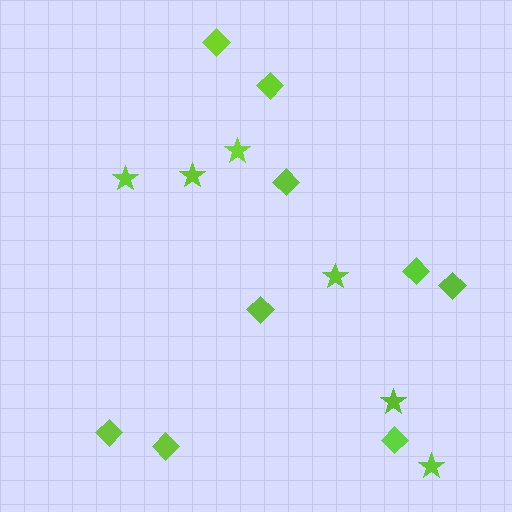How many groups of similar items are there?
There are 2 groups: one group of diamonds (9) and one group of stars (6).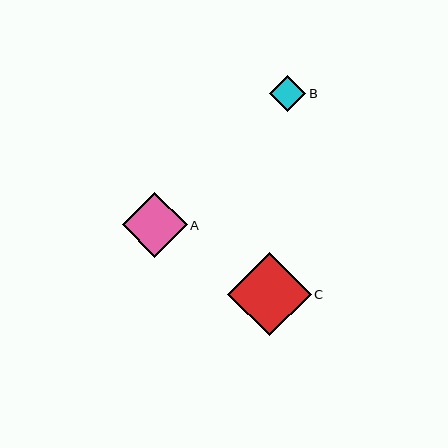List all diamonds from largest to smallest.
From largest to smallest: C, A, B.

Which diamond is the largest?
Diamond C is the largest with a size of approximately 83 pixels.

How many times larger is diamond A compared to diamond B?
Diamond A is approximately 1.8 times the size of diamond B.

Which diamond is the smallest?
Diamond B is the smallest with a size of approximately 36 pixels.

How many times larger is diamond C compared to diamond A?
Diamond C is approximately 1.3 times the size of diamond A.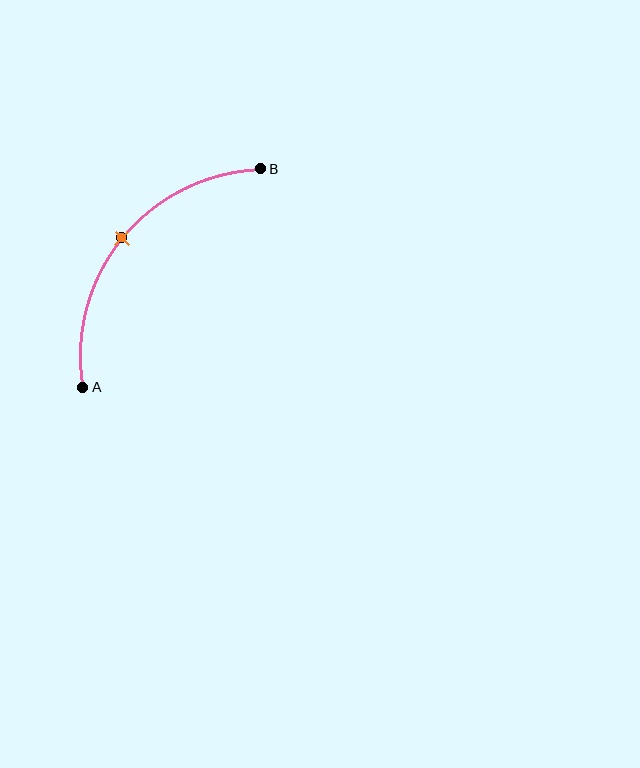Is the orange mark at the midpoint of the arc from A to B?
Yes. The orange mark lies on the arc at equal arc-length from both A and B — it is the arc midpoint.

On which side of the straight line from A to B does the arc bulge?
The arc bulges above and to the left of the straight line connecting A and B.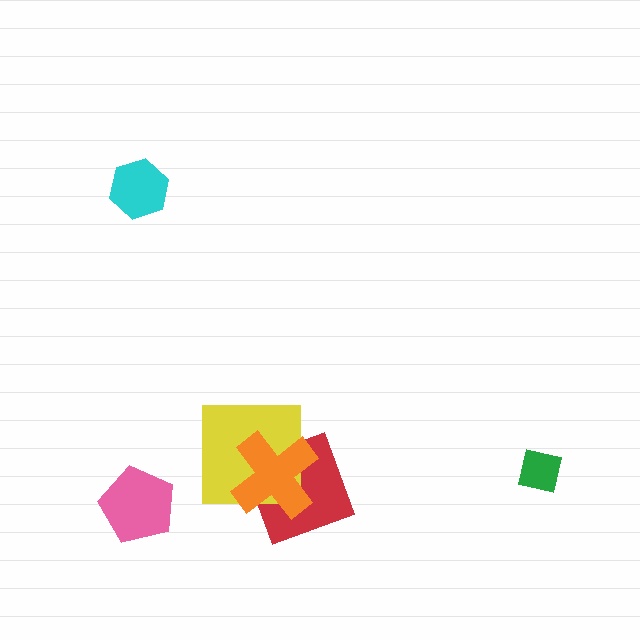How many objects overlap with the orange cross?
2 objects overlap with the orange cross.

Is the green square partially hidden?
No, no other shape covers it.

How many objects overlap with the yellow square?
2 objects overlap with the yellow square.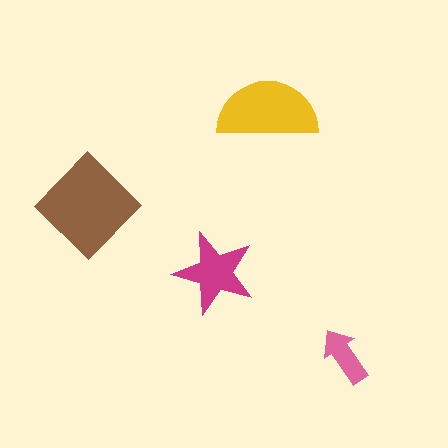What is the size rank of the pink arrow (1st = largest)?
4th.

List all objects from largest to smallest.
The brown diamond, the yellow semicircle, the magenta star, the pink arrow.